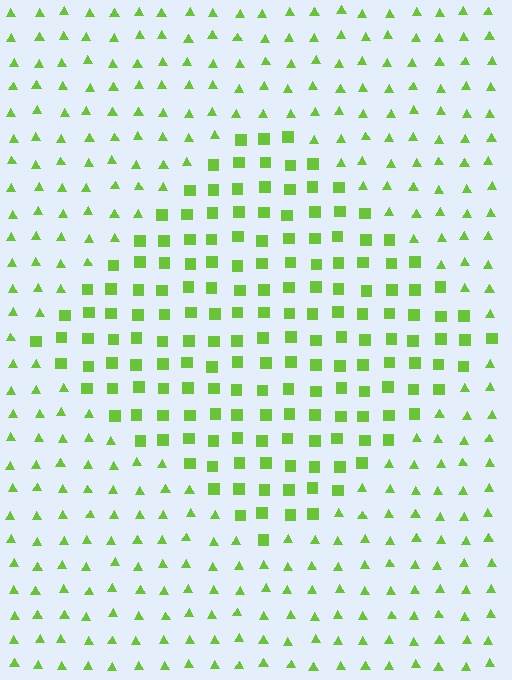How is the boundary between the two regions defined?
The boundary is defined by a change in element shape: squares inside vs. triangles outside. All elements share the same color and spacing.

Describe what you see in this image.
The image is filled with small lime elements arranged in a uniform grid. A diamond-shaped region contains squares, while the surrounding area contains triangles. The boundary is defined purely by the change in element shape.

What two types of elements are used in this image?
The image uses squares inside the diamond region and triangles outside it.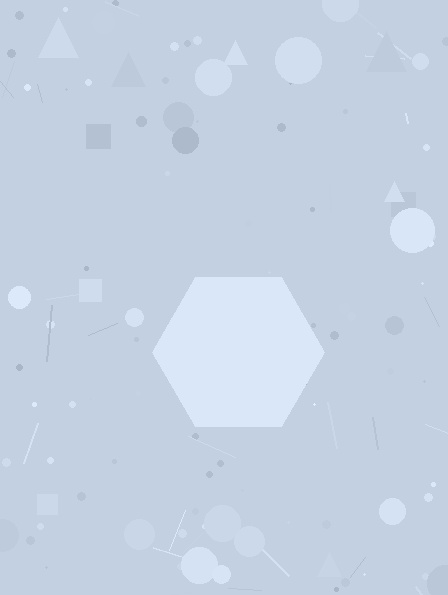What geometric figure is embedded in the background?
A hexagon is embedded in the background.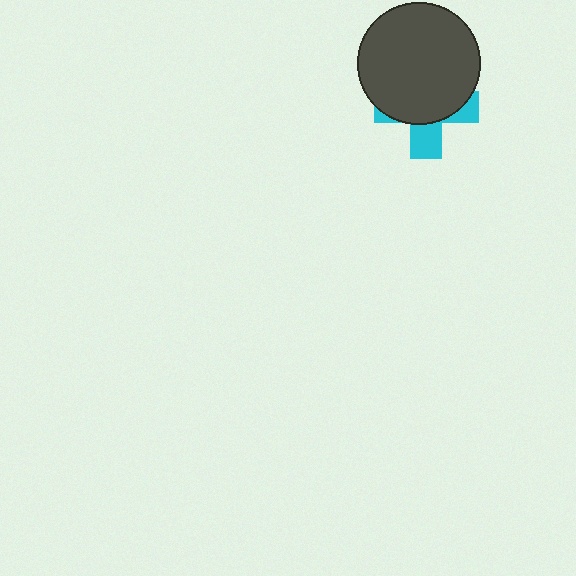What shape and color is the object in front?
The object in front is a dark gray circle.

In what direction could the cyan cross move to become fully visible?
The cyan cross could move down. That would shift it out from behind the dark gray circle entirely.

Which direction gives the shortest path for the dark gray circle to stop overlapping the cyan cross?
Moving up gives the shortest separation.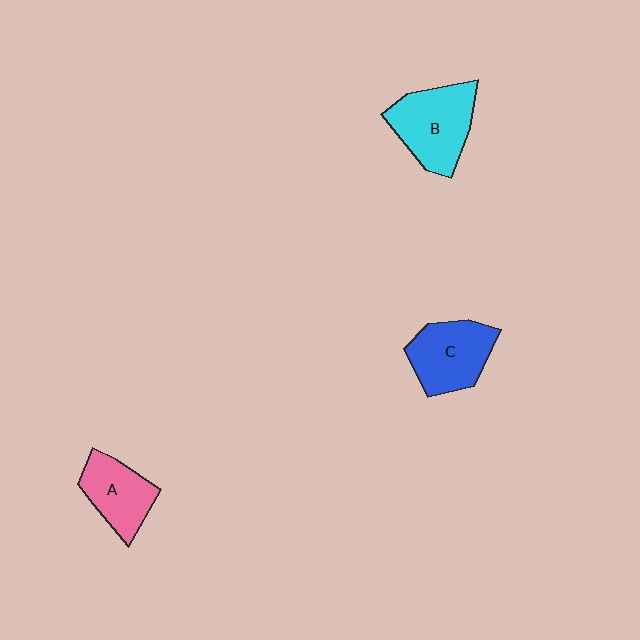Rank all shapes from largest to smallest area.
From largest to smallest: B (cyan), C (blue), A (pink).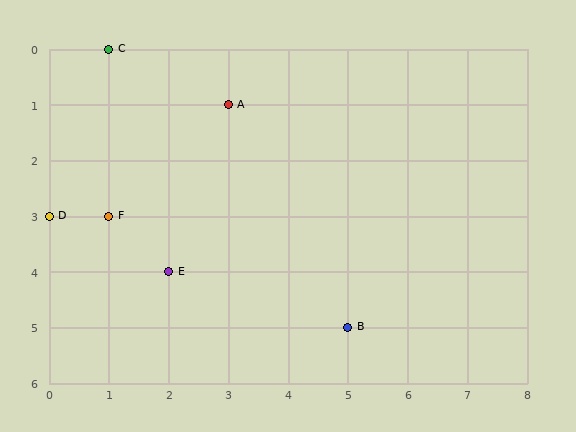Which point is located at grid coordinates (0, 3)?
Point D is at (0, 3).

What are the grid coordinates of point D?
Point D is at grid coordinates (0, 3).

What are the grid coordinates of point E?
Point E is at grid coordinates (2, 4).